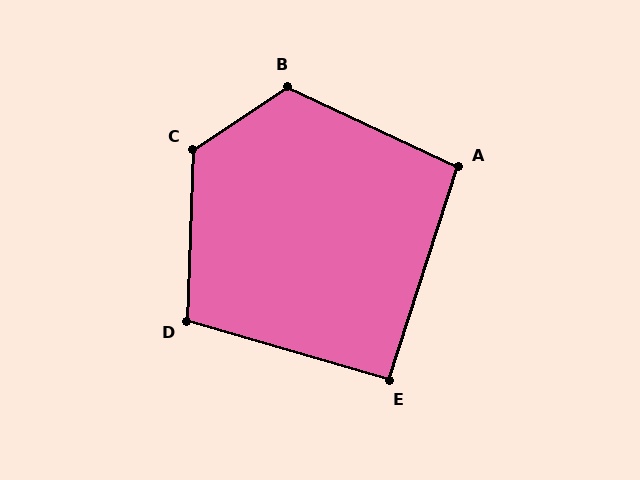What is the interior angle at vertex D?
Approximately 104 degrees (obtuse).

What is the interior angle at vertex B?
Approximately 122 degrees (obtuse).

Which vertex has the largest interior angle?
C, at approximately 125 degrees.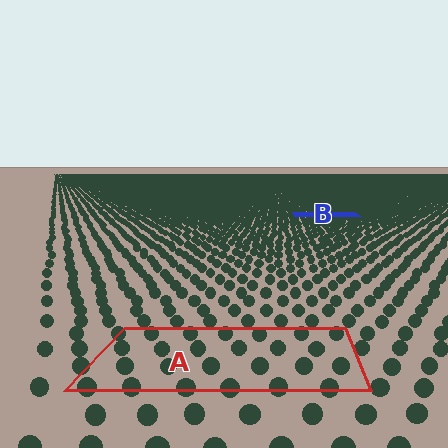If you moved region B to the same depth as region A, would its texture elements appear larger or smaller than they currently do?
They would appear larger. At a closer depth, the same texture elements are projected at a bigger on-screen size.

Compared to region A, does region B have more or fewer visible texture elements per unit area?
Region B has more texture elements per unit area — they are packed more densely because it is farther away.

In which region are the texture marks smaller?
The texture marks are smaller in region B, because it is farther away.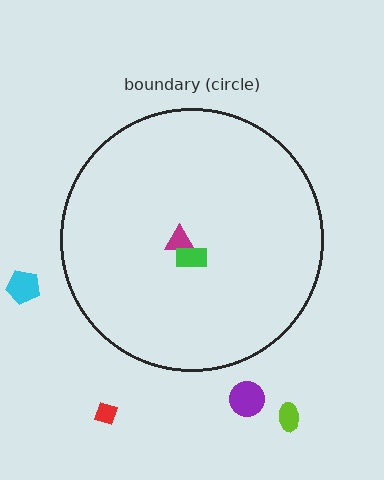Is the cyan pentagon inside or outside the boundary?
Outside.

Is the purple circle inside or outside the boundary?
Outside.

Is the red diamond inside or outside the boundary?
Outside.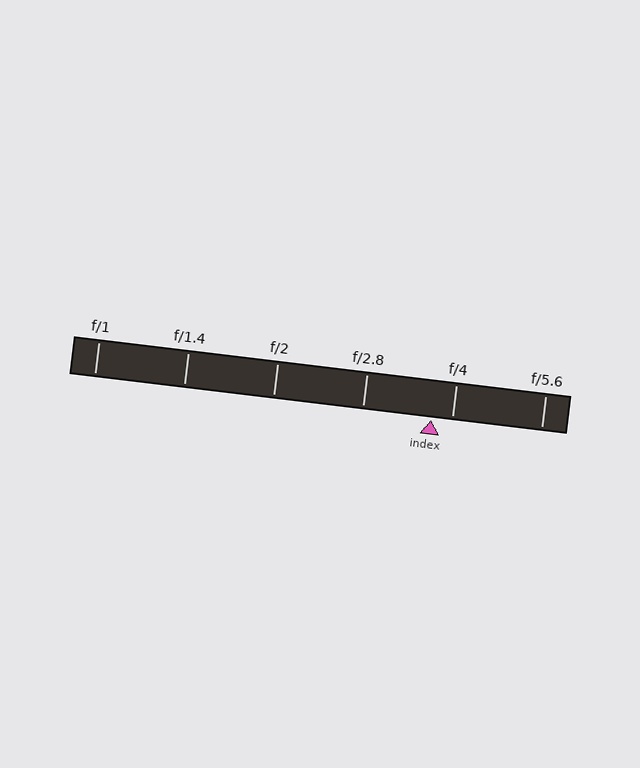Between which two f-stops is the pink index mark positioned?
The index mark is between f/2.8 and f/4.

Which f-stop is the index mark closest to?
The index mark is closest to f/4.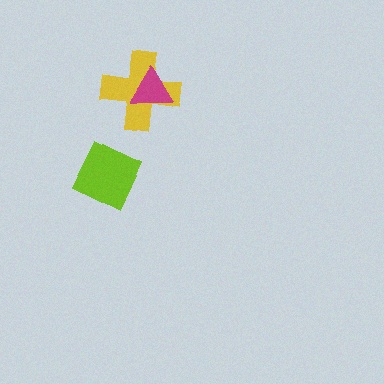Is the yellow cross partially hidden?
Yes, it is partially covered by another shape.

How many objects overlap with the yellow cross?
1 object overlaps with the yellow cross.